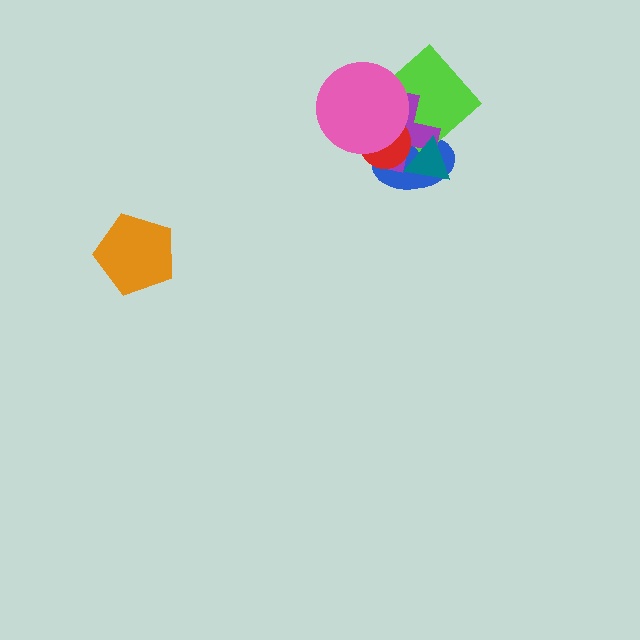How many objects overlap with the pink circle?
4 objects overlap with the pink circle.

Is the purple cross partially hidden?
Yes, it is partially covered by another shape.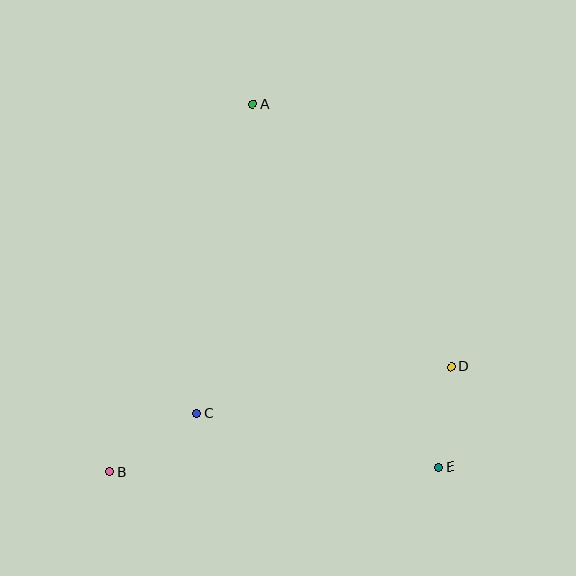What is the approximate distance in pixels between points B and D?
The distance between B and D is approximately 358 pixels.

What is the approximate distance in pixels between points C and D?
The distance between C and D is approximately 259 pixels.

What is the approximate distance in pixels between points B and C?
The distance between B and C is approximately 105 pixels.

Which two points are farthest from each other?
Points A and E are farthest from each other.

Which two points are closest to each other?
Points D and E are closest to each other.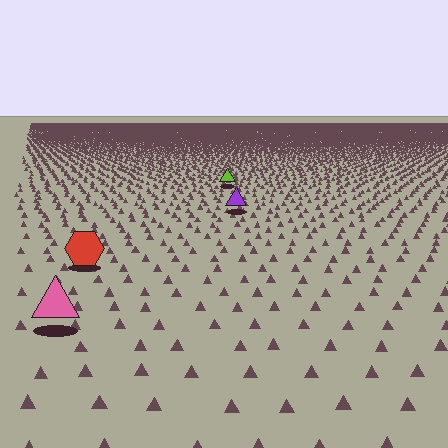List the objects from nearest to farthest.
From nearest to farthest: the pink triangle, the red hexagon, the purple triangle, the lime triangle.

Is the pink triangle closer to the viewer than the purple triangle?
Yes. The pink triangle is closer — you can tell from the texture gradient: the ground texture is coarser near it.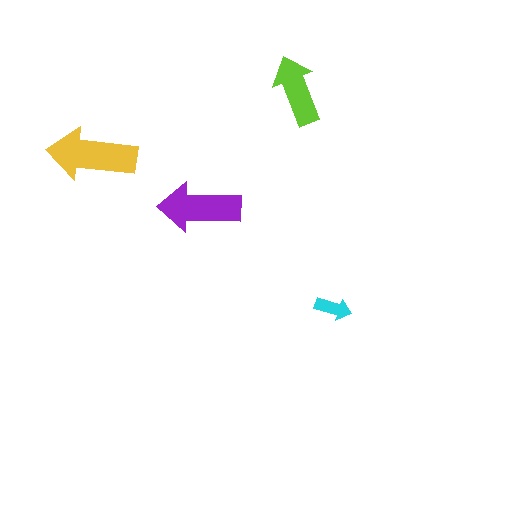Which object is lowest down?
The cyan arrow is bottommost.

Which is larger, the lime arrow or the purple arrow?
The purple one.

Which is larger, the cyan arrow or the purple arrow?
The purple one.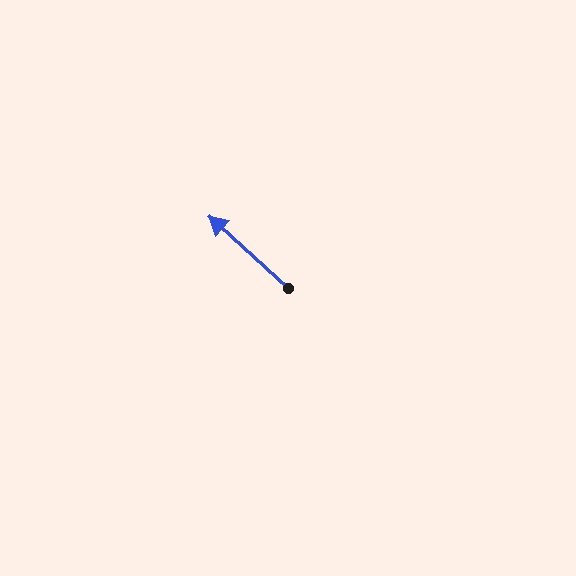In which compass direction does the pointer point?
Northwest.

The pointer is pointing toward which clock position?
Roughly 10 o'clock.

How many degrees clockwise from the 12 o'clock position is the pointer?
Approximately 312 degrees.